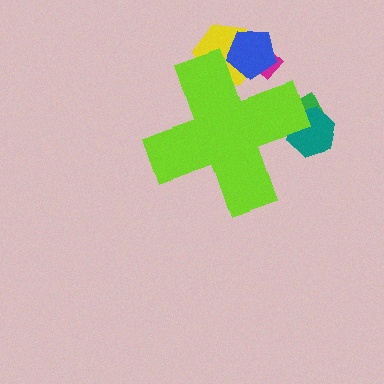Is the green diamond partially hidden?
Yes, the green diamond is partially hidden behind the lime cross.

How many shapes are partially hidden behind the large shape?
5 shapes are partially hidden.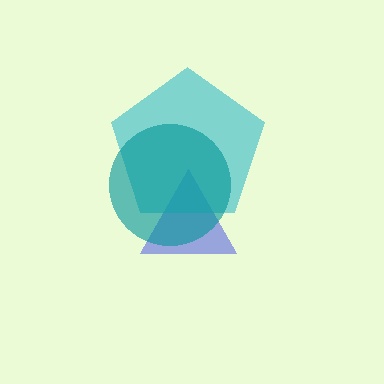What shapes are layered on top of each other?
The layered shapes are: a blue triangle, a cyan pentagon, a teal circle.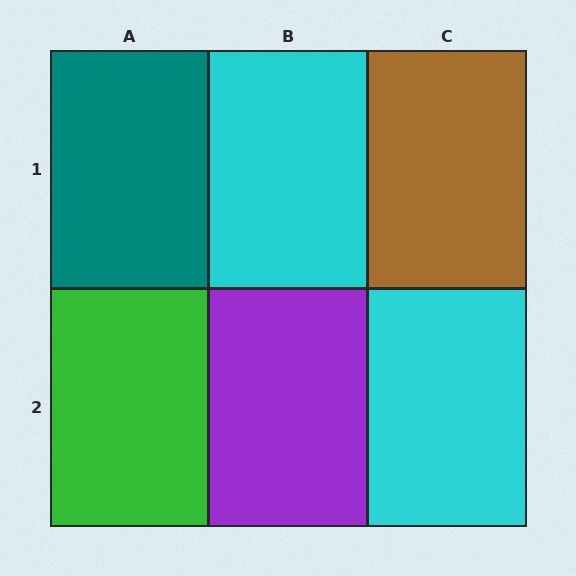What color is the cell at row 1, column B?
Cyan.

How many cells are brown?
1 cell is brown.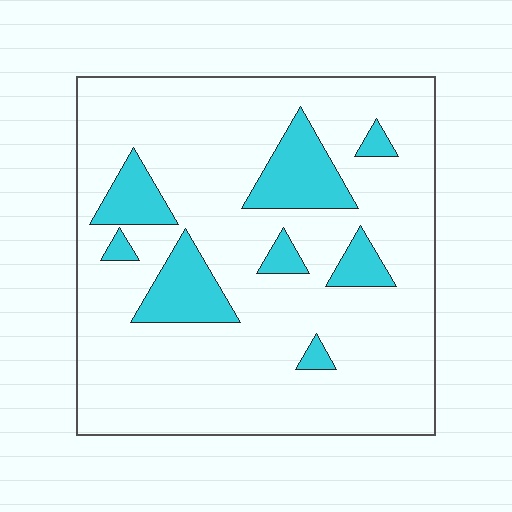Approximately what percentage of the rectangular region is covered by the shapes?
Approximately 15%.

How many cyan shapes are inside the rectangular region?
8.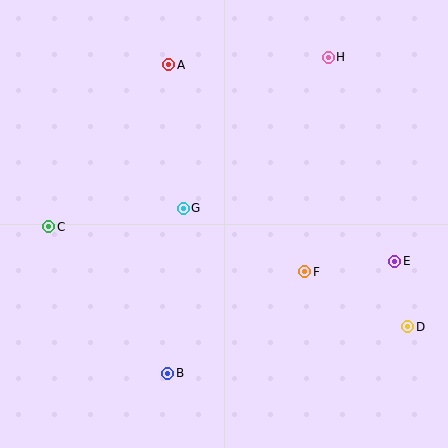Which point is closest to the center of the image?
Point G at (183, 208) is closest to the center.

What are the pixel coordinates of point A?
Point A is at (169, 65).